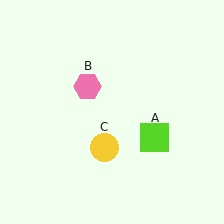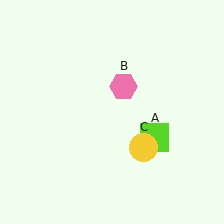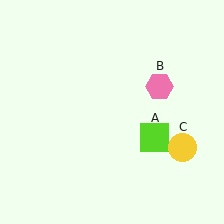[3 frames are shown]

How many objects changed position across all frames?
2 objects changed position: pink hexagon (object B), yellow circle (object C).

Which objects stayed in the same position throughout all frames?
Lime square (object A) remained stationary.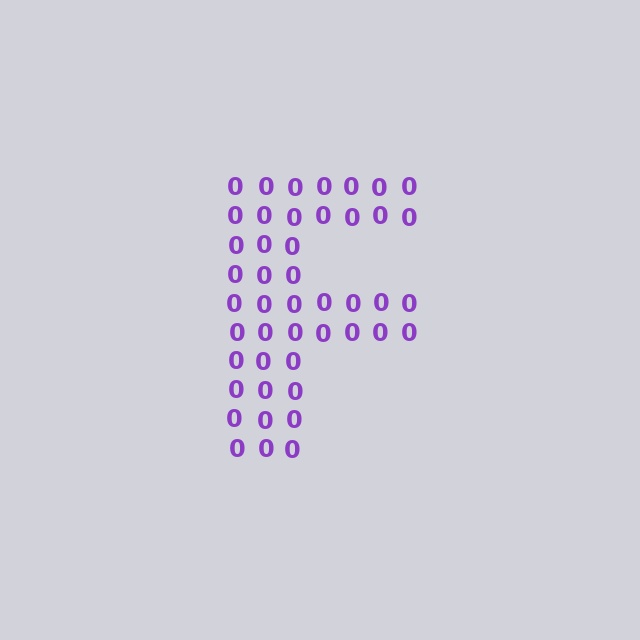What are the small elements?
The small elements are digit 0's.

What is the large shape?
The large shape is the letter F.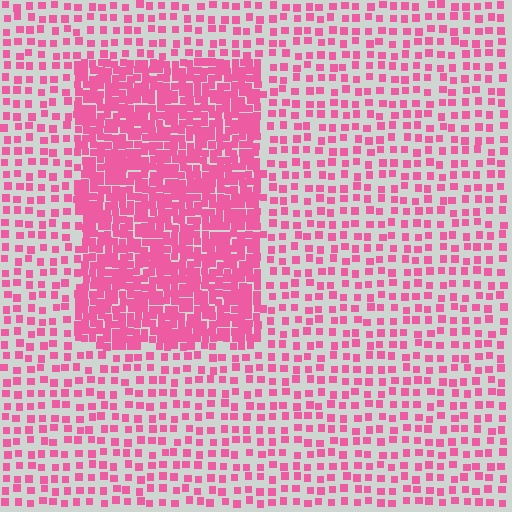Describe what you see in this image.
The image contains small pink elements arranged at two different densities. A rectangle-shaped region is visible where the elements are more densely packed than the surrounding area.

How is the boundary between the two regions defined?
The boundary is defined by a change in element density (approximately 2.6x ratio). All elements are the same color, size, and shape.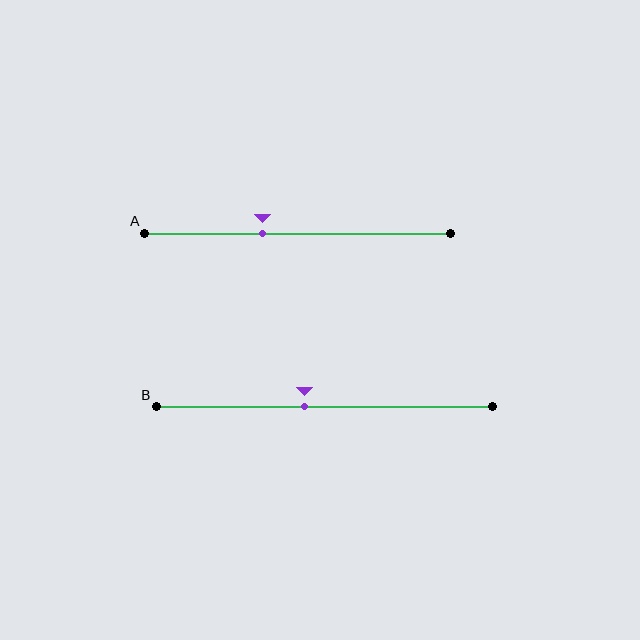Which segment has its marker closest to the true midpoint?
Segment B has its marker closest to the true midpoint.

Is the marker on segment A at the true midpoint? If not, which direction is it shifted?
No, the marker on segment A is shifted to the left by about 11% of the segment length.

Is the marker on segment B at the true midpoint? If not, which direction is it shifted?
No, the marker on segment B is shifted to the left by about 6% of the segment length.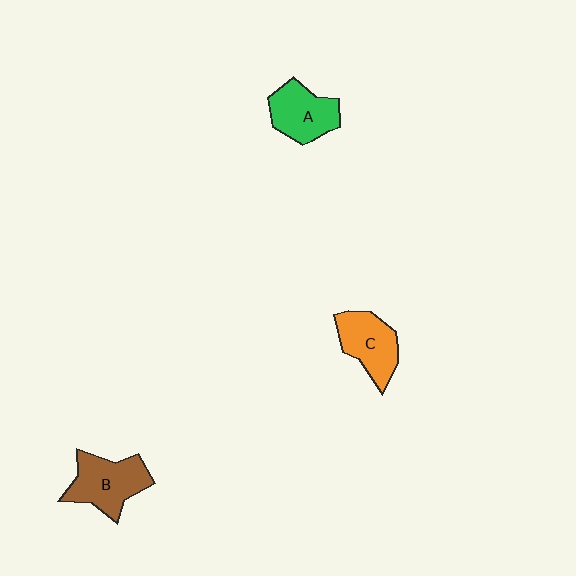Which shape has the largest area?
Shape B (brown).